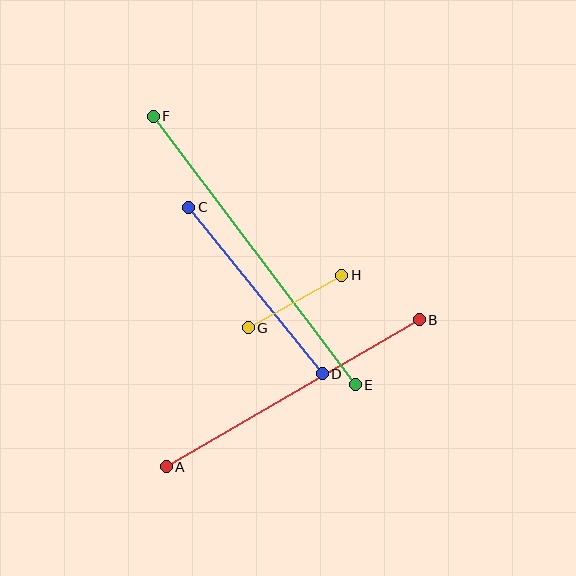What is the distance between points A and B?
The distance is approximately 293 pixels.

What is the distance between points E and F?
The distance is approximately 336 pixels.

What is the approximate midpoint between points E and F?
The midpoint is at approximately (254, 251) pixels.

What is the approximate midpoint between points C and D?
The midpoint is at approximately (256, 291) pixels.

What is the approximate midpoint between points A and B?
The midpoint is at approximately (293, 393) pixels.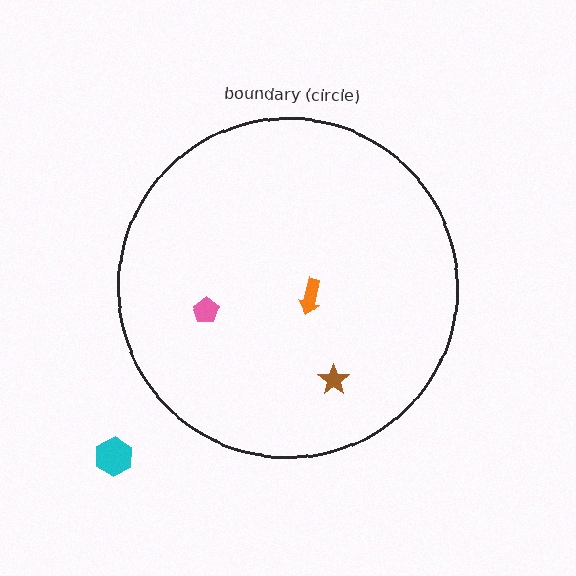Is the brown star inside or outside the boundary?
Inside.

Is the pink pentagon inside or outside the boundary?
Inside.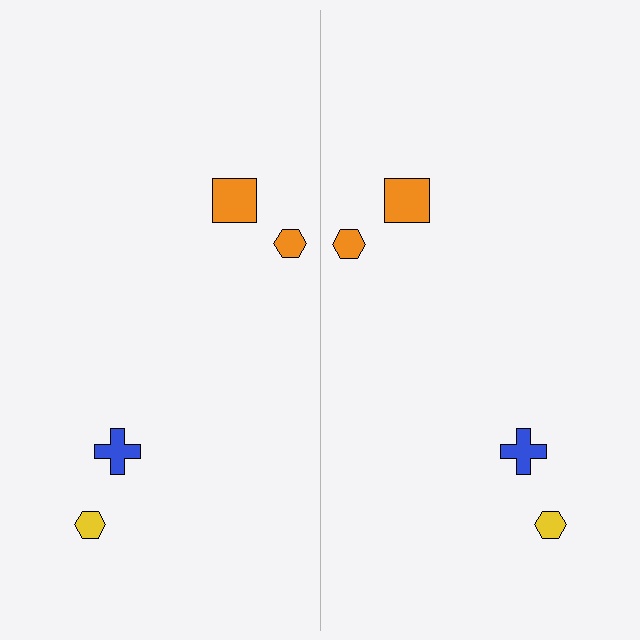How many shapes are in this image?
There are 8 shapes in this image.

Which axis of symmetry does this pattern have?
The pattern has a vertical axis of symmetry running through the center of the image.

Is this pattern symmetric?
Yes, this pattern has bilateral (reflection) symmetry.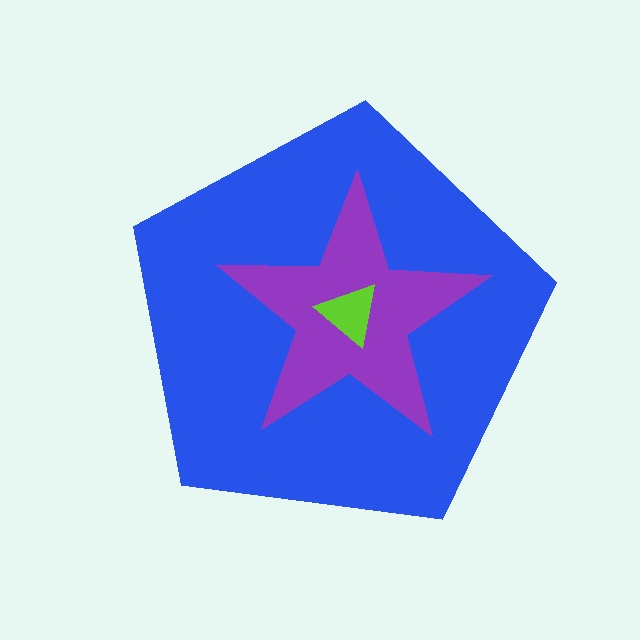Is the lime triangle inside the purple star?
Yes.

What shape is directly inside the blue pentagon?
The purple star.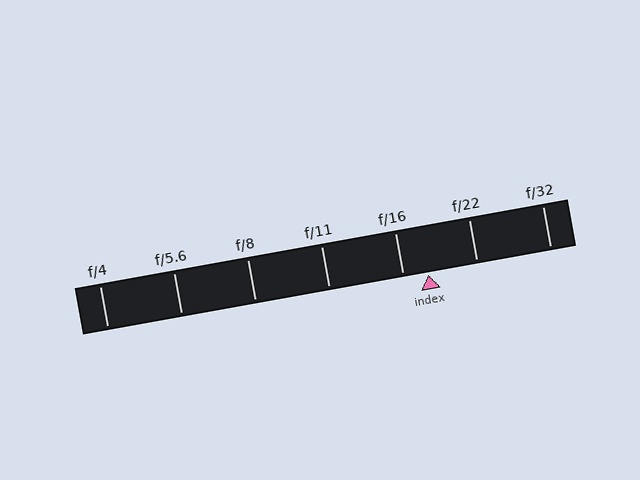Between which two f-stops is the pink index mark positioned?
The index mark is between f/16 and f/22.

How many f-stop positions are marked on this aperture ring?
There are 7 f-stop positions marked.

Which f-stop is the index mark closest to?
The index mark is closest to f/16.